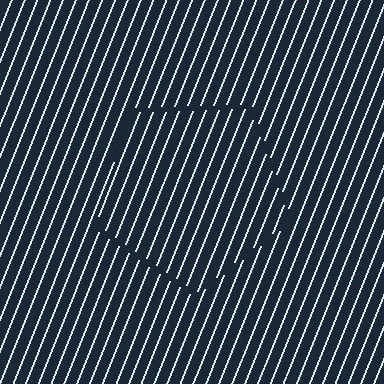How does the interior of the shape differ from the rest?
The interior of the shape contains the same grating, shifted by half a period — the contour is defined by the phase discontinuity where line-ends from the inner and outer gratings abut.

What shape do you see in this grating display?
An illusory pentagon. The interior of the shape contains the same grating, shifted by half a period — the contour is defined by the phase discontinuity where line-ends from the inner and outer gratings abut.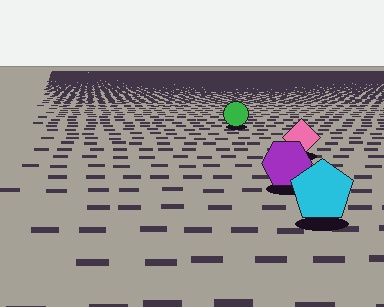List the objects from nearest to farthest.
From nearest to farthest: the cyan pentagon, the purple hexagon, the pink diamond, the green circle.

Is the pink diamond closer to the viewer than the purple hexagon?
No. The purple hexagon is closer — you can tell from the texture gradient: the ground texture is coarser near it.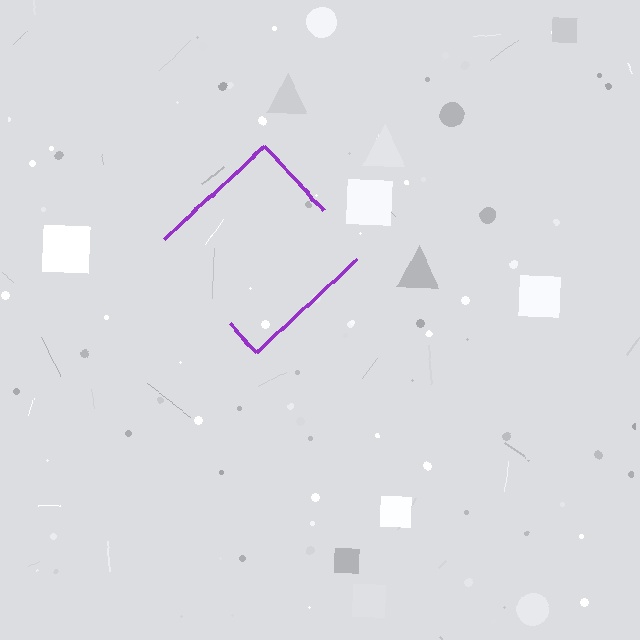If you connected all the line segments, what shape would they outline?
They would outline a diamond.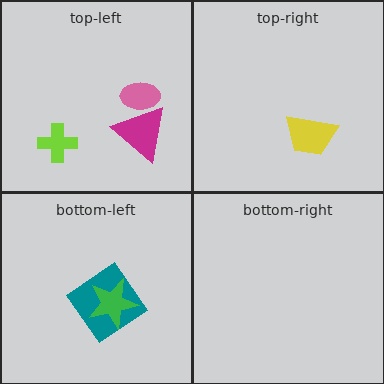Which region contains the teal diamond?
The bottom-left region.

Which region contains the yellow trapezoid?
The top-right region.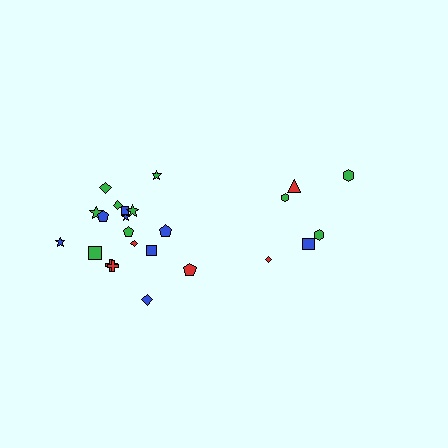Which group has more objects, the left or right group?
The left group.